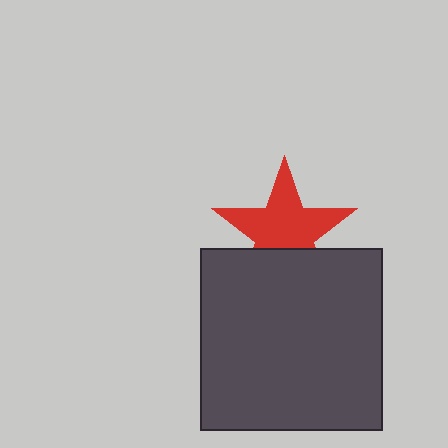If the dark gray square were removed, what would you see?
You would see the complete red star.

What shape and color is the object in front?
The object in front is a dark gray square.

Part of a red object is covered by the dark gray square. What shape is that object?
It is a star.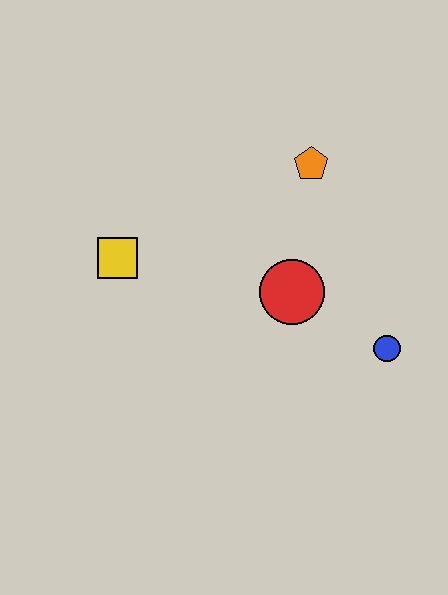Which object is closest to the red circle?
The blue circle is closest to the red circle.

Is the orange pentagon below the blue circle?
No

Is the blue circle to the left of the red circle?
No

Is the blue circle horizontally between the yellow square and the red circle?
No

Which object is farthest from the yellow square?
The blue circle is farthest from the yellow square.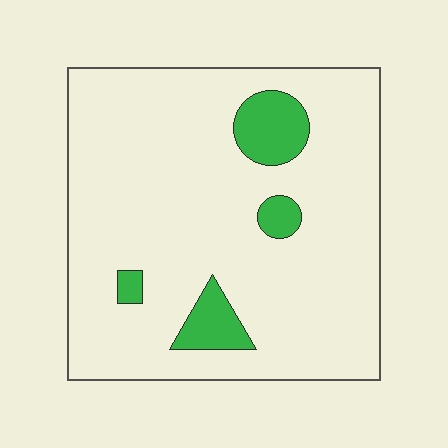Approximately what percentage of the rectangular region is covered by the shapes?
Approximately 10%.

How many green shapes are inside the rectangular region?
4.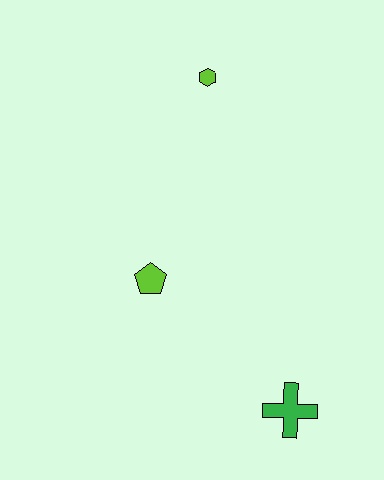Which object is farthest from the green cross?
The lime hexagon is farthest from the green cross.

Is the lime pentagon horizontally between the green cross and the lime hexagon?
No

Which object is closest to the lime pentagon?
The green cross is closest to the lime pentagon.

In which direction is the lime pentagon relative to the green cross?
The lime pentagon is to the left of the green cross.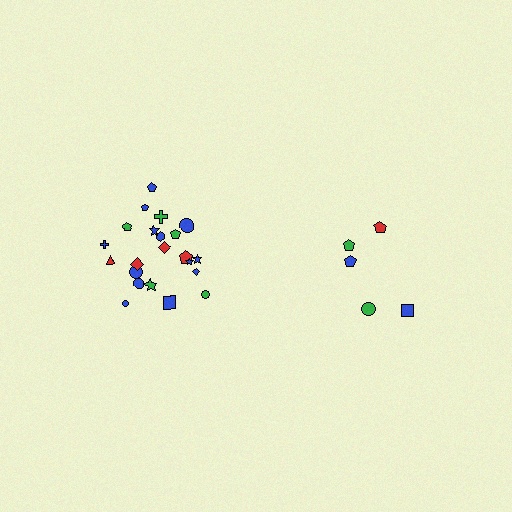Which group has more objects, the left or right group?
The left group.